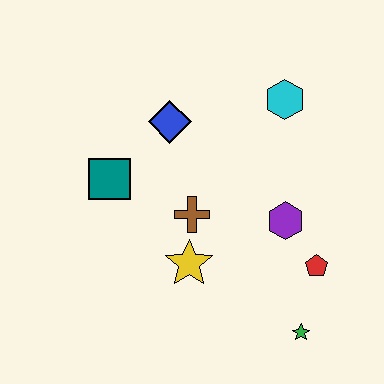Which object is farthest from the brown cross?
The green star is farthest from the brown cross.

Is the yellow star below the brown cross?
Yes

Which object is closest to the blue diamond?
The teal square is closest to the blue diamond.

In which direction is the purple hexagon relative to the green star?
The purple hexagon is above the green star.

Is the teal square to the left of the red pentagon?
Yes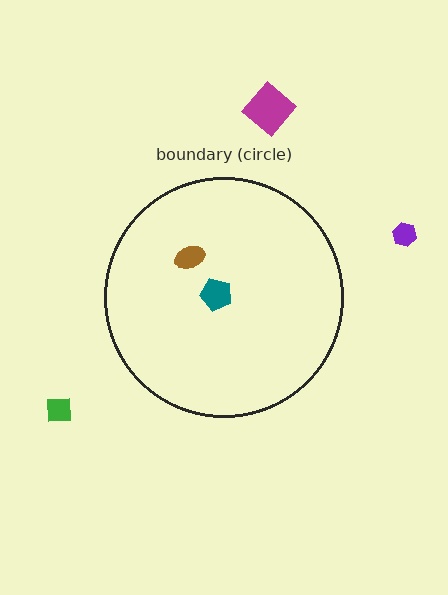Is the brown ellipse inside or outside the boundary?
Inside.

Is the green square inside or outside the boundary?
Outside.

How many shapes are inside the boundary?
2 inside, 3 outside.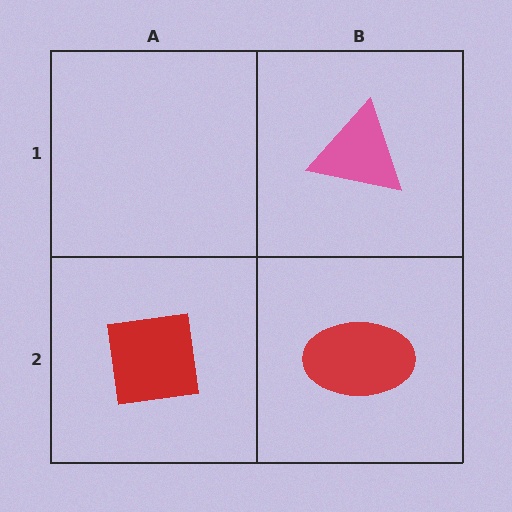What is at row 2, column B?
A red ellipse.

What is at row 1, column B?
A pink triangle.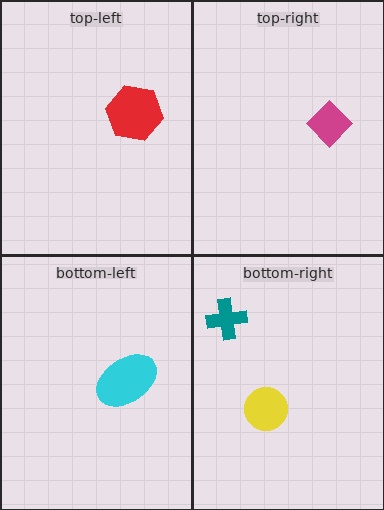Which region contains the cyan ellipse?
The bottom-left region.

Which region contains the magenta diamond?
The top-right region.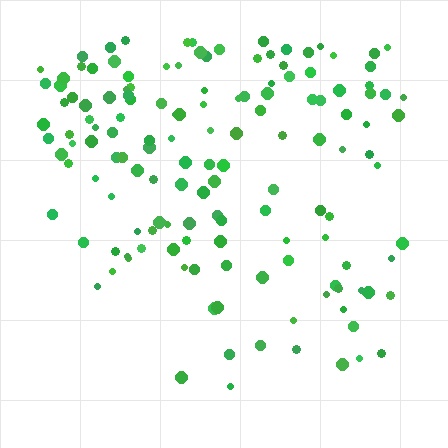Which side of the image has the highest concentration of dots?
The top.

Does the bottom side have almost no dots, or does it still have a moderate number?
Still a moderate number, just noticeably fewer than the top.